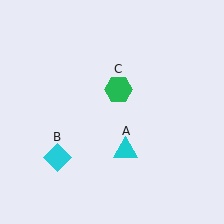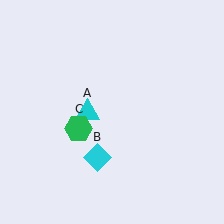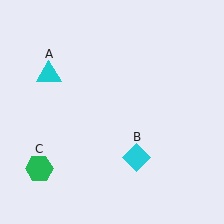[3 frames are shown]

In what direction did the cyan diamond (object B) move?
The cyan diamond (object B) moved right.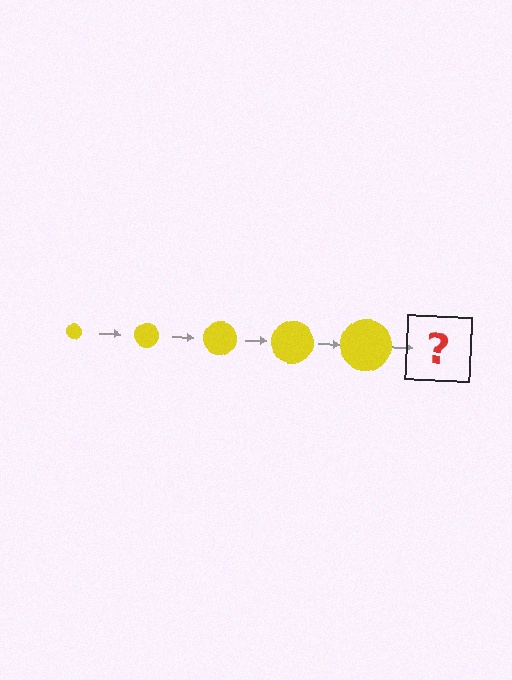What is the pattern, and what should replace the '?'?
The pattern is that the circle gets progressively larger each step. The '?' should be a yellow circle, larger than the previous one.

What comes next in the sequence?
The next element should be a yellow circle, larger than the previous one.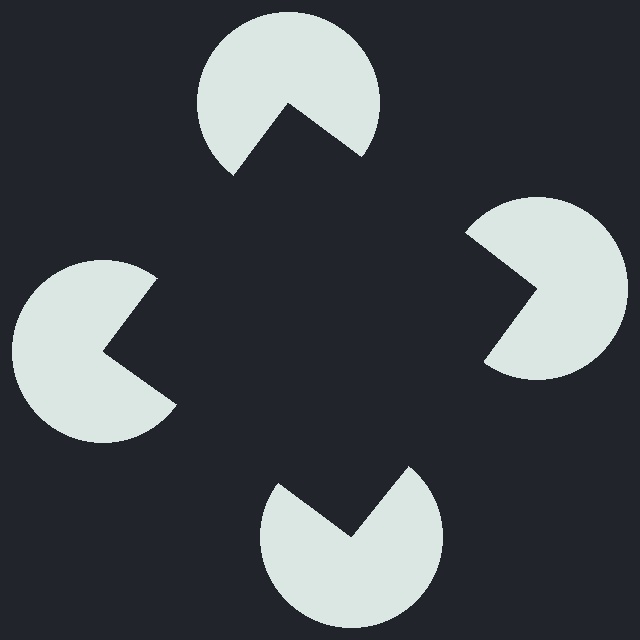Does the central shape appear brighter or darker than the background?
It typically appears slightly darker than the background, even though no actual brightness change is drawn.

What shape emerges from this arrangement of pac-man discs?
An illusory square — its edges are inferred from the aligned wedge cuts in the pac-man discs, not physically drawn.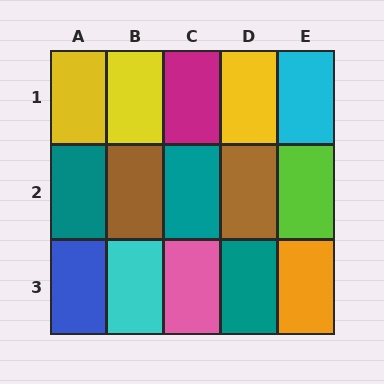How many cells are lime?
1 cell is lime.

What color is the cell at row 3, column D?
Teal.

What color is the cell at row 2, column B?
Brown.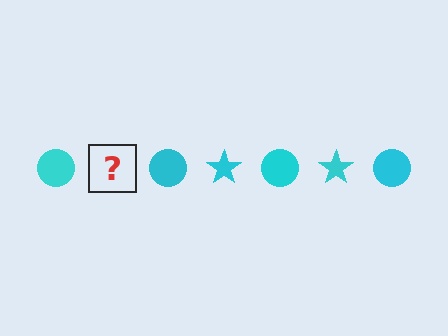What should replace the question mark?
The question mark should be replaced with a cyan star.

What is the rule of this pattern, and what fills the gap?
The rule is that the pattern cycles through circle, star shapes in cyan. The gap should be filled with a cyan star.